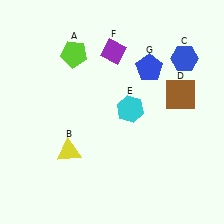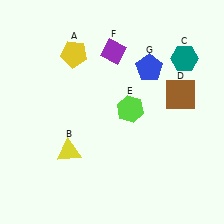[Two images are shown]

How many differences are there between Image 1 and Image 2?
There are 3 differences between the two images.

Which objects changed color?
A changed from lime to yellow. C changed from blue to teal. E changed from cyan to lime.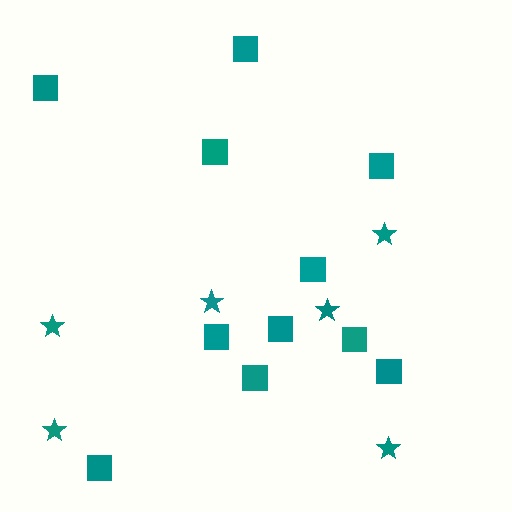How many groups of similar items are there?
There are 2 groups: one group of stars (6) and one group of squares (11).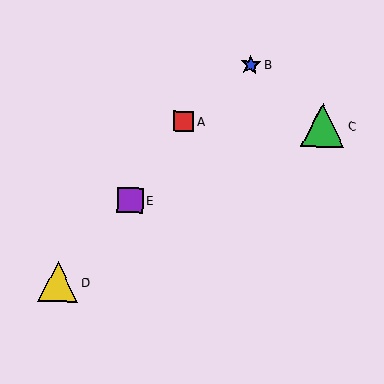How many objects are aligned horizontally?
2 objects (A, C) are aligned horizontally.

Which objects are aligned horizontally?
Objects A, C are aligned horizontally.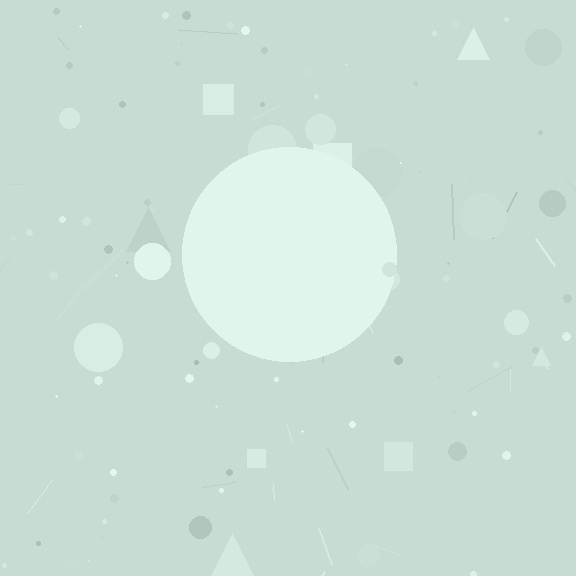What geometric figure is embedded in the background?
A circle is embedded in the background.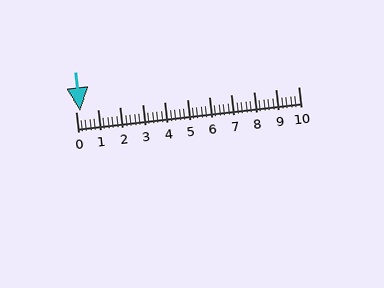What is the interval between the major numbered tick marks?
The major tick marks are spaced 1 units apart.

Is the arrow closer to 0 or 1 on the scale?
The arrow is closer to 0.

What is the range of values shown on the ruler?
The ruler shows values from 0 to 10.